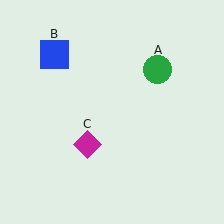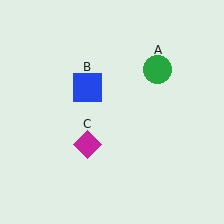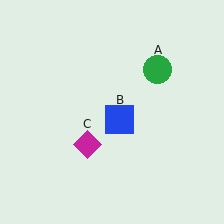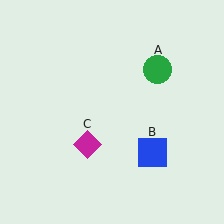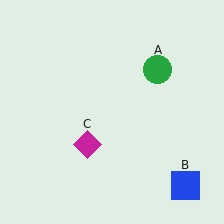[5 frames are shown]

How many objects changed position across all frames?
1 object changed position: blue square (object B).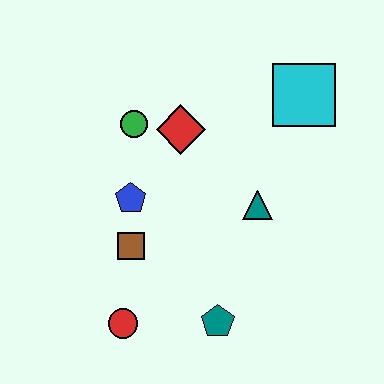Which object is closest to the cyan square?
The teal triangle is closest to the cyan square.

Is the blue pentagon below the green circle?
Yes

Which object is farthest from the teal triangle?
The red circle is farthest from the teal triangle.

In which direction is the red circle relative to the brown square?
The red circle is below the brown square.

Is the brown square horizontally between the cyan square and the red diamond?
No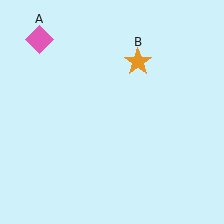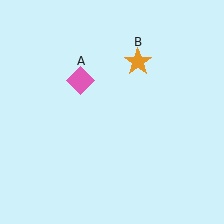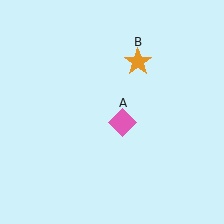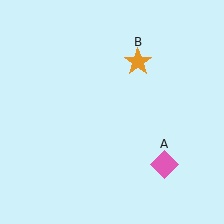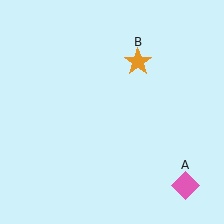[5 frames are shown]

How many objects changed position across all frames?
1 object changed position: pink diamond (object A).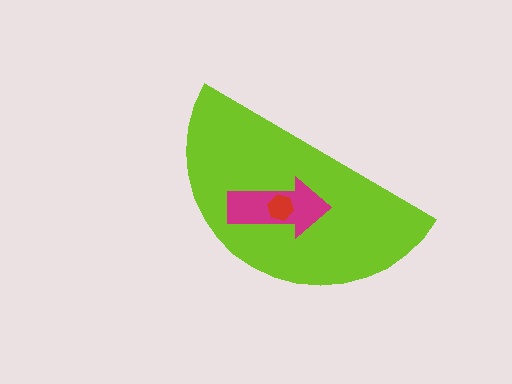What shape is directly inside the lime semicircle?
The magenta arrow.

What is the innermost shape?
The red hexagon.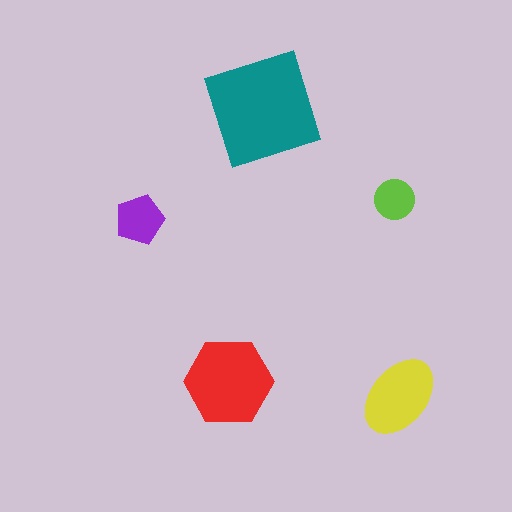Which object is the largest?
The teal square.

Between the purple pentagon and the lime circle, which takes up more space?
The purple pentagon.